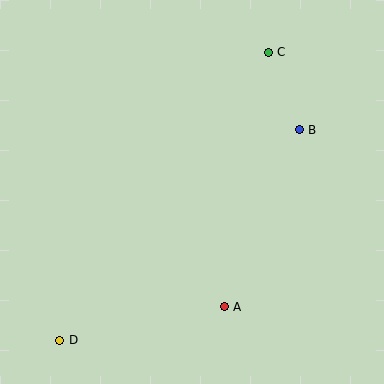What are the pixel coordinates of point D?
Point D is at (60, 340).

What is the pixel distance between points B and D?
The distance between B and D is 319 pixels.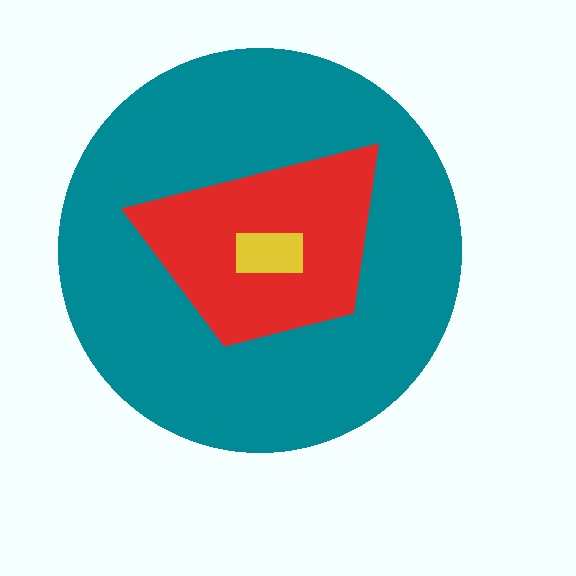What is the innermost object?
The yellow rectangle.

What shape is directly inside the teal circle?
The red trapezoid.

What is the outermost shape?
The teal circle.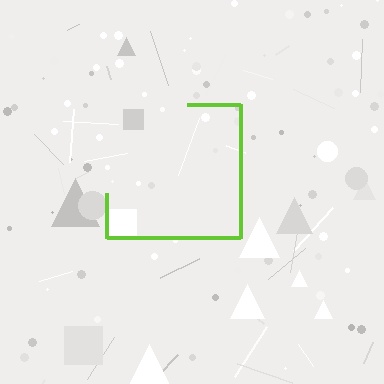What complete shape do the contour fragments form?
The contour fragments form a square.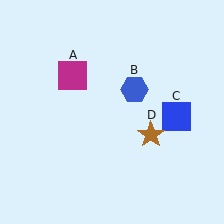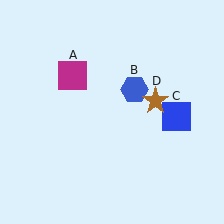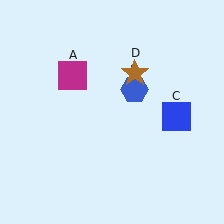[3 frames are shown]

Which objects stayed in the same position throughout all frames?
Magenta square (object A) and blue hexagon (object B) and blue square (object C) remained stationary.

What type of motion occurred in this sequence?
The brown star (object D) rotated counterclockwise around the center of the scene.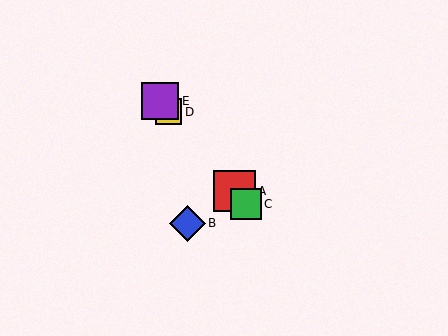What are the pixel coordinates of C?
Object C is at (246, 204).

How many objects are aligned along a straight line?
4 objects (A, C, D, E) are aligned along a straight line.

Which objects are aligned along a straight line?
Objects A, C, D, E are aligned along a straight line.